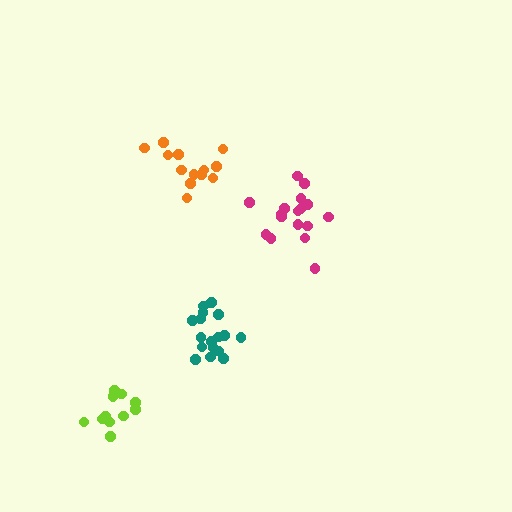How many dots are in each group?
Group 1: 17 dots, Group 2: 17 dots, Group 3: 12 dots, Group 4: 13 dots (59 total).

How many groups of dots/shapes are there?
There are 4 groups.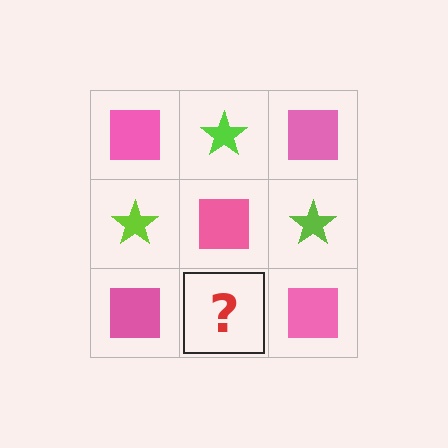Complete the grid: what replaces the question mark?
The question mark should be replaced with a lime star.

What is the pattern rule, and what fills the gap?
The rule is that it alternates pink square and lime star in a checkerboard pattern. The gap should be filled with a lime star.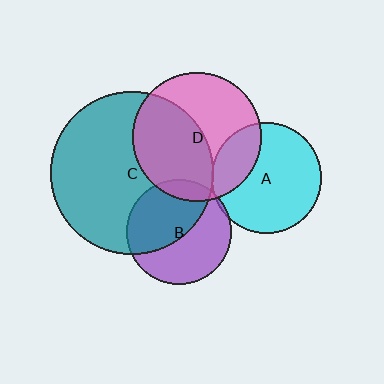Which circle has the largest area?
Circle C (teal).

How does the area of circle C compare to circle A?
Approximately 2.2 times.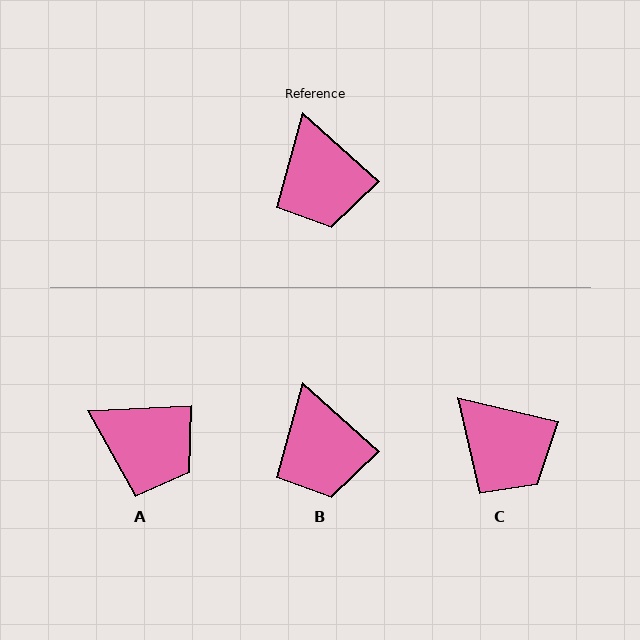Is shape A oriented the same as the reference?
No, it is off by about 45 degrees.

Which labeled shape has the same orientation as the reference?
B.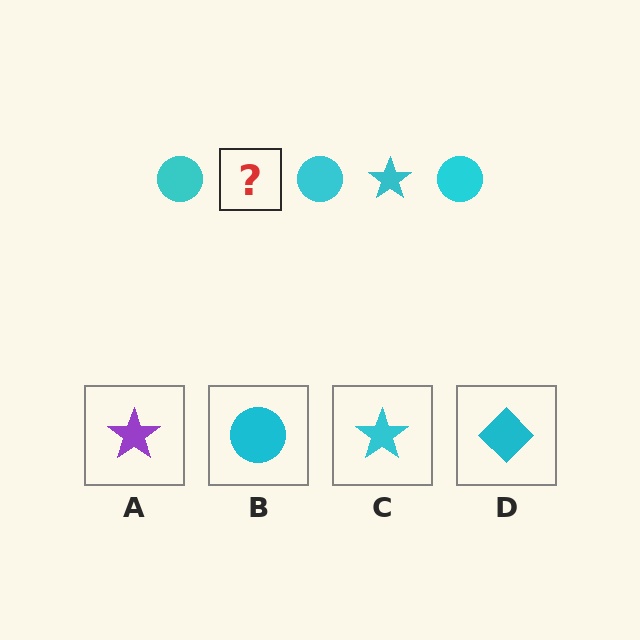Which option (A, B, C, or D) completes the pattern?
C.